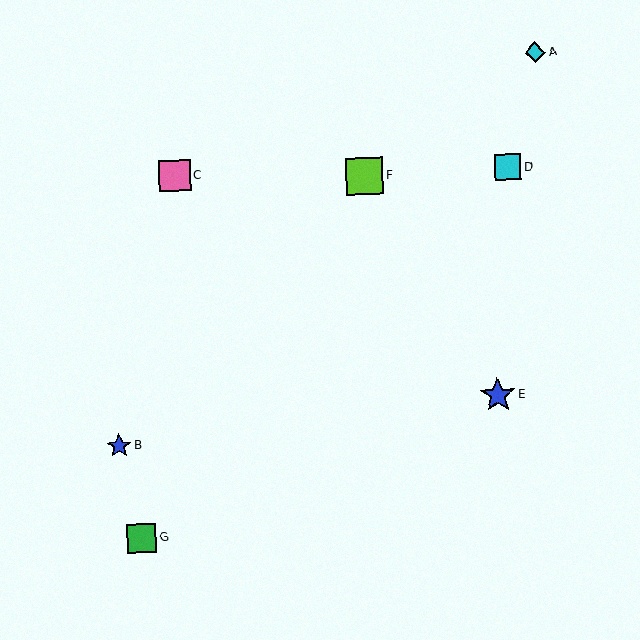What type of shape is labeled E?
Shape E is a blue star.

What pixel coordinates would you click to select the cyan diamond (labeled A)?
Click at (535, 52) to select the cyan diamond A.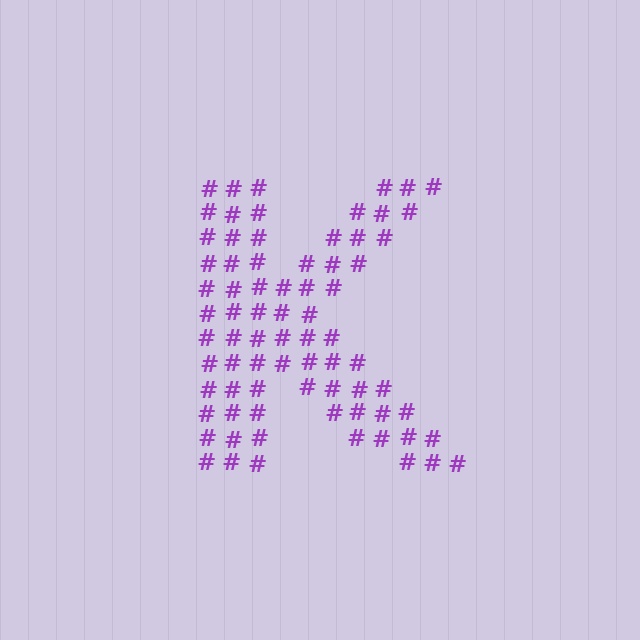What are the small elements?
The small elements are hash symbols.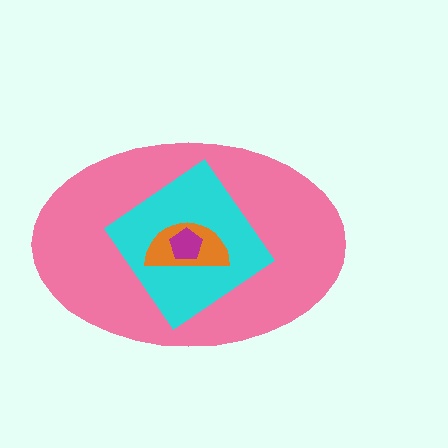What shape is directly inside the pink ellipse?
The cyan diamond.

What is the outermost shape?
The pink ellipse.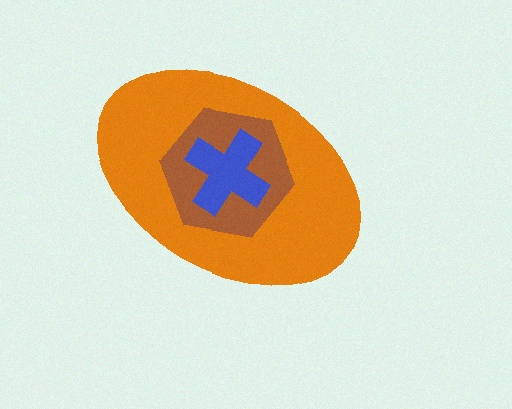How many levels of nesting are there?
3.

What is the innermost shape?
The blue cross.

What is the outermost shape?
The orange ellipse.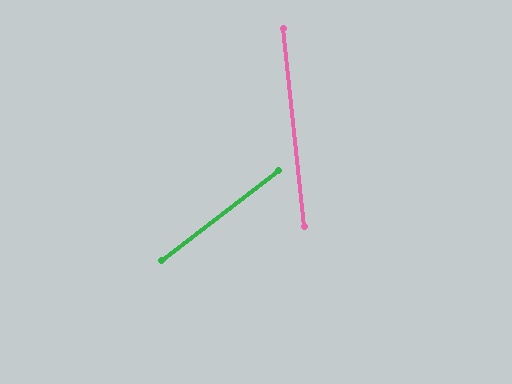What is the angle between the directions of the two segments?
Approximately 58 degrees.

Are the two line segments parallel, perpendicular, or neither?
Neither parallel nor perpendicular — they differ by about 58°.